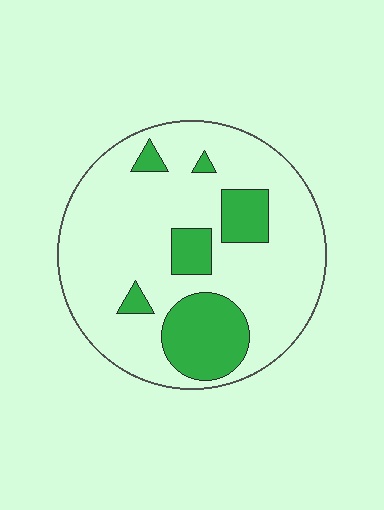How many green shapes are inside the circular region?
6.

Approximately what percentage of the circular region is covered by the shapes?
Approximately 20%.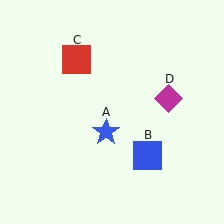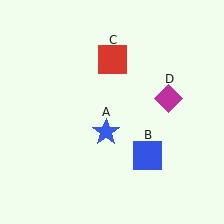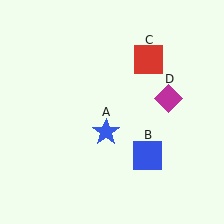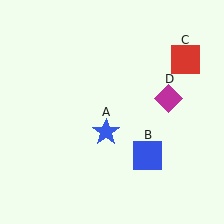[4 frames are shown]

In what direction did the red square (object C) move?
The red square (object C) moved right.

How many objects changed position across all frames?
1 object changed position: red square (object C).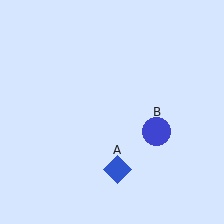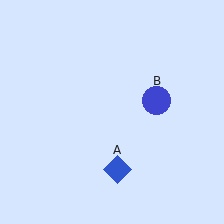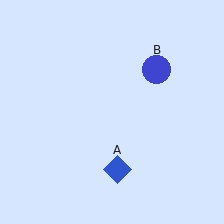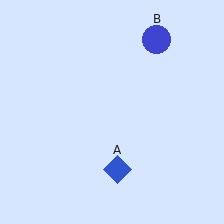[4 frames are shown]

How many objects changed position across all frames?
1 object changed position: blue circle (object B).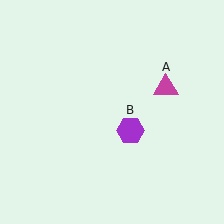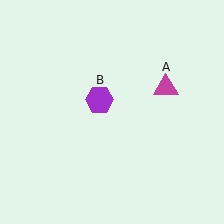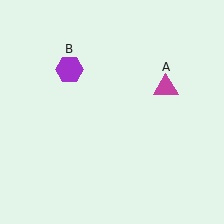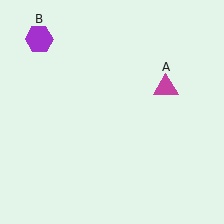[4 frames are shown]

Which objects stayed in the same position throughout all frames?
Magenta triangle (object A) remained stationary.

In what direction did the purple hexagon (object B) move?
The purple hexagon (object B) moved up and to the left.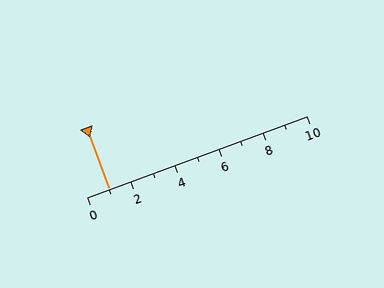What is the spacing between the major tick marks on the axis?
The major ticks are spaced 2 apart.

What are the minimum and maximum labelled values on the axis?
The axis runs from 0 to 10.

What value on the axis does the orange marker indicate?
The marker indicates approximately 1.